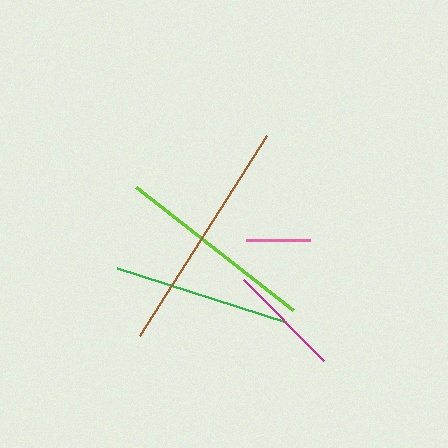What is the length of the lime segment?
The lime segment is approximately 199 pixels long.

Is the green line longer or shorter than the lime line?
The lime line is longer than the green line.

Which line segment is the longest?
The brown line is the longest at approximately 237 pixels.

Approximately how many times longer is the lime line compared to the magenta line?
The lime line is approximately 1.7 times the length of the magenta line.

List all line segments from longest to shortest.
From longest to shortest: brown, lime, green, magenta, pink.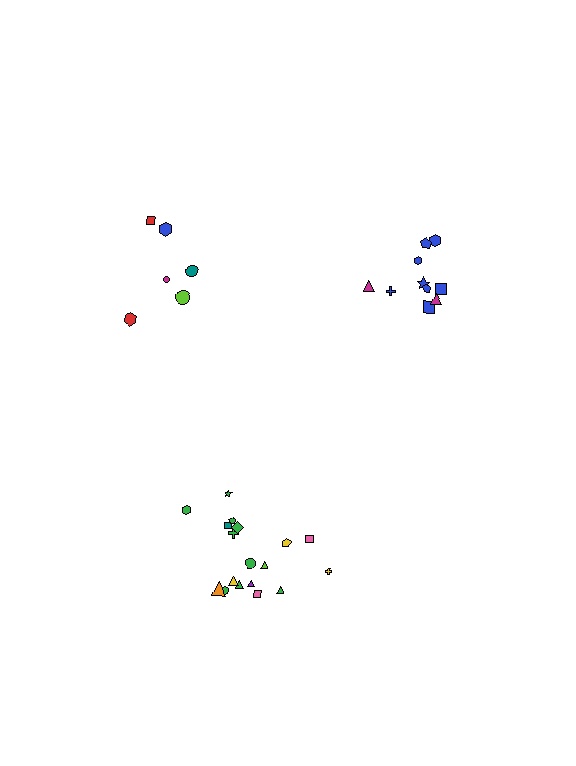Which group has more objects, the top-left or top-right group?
The top-right group.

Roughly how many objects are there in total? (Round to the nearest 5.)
Roughly 35 objects in total.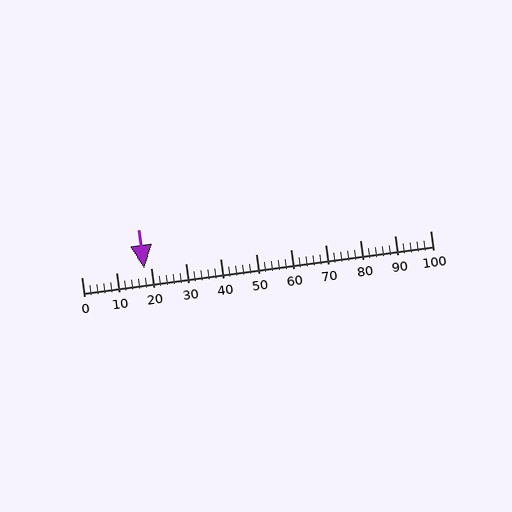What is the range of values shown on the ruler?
The ruler shows values from 0 to 100.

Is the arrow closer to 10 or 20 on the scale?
The arrow is closer to 20.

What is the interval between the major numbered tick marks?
The major tick marks are spaced 10 units apart.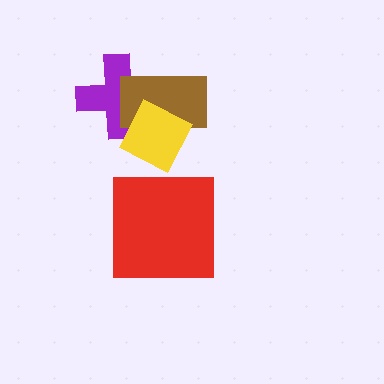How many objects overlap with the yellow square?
2 objects overlap with the yellow square.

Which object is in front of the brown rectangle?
The yellow square is in front of the brown rectangle.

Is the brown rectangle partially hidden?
Yes, it is partially covered by another shape.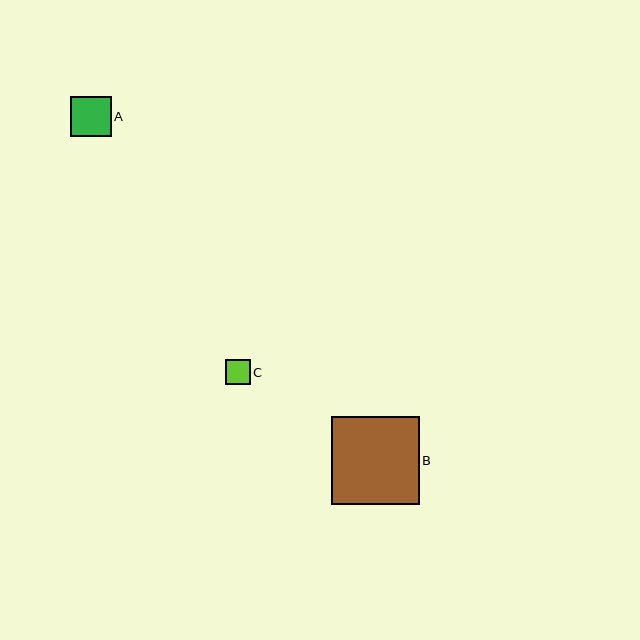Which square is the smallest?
Square C is the smallest with a size of approximately 25 pixels.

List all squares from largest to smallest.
From largest to smallest: B, A, C.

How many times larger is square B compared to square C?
Square B is approximately 3.5 times the size of square C.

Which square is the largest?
Square B is the largest with a size of approximately 88 pixels.